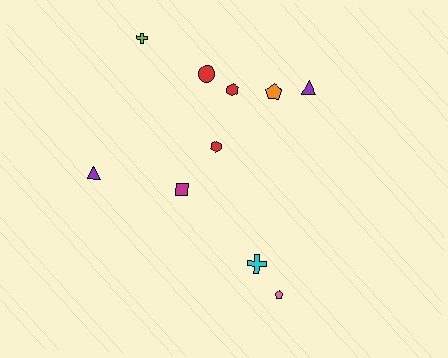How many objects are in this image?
There are 10 objects.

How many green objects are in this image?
There are no green objects.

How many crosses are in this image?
There are 2 crosses.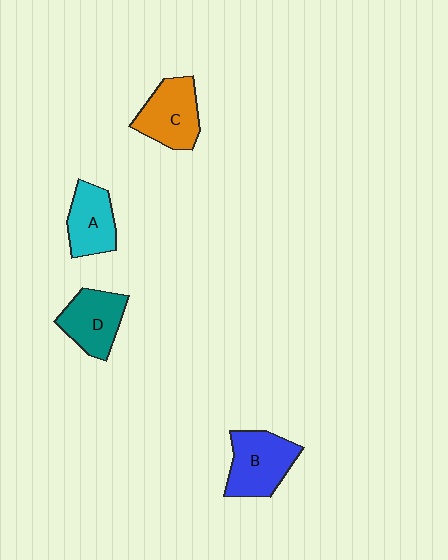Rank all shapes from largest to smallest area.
From largest to smallest: B (blue), C (orange), D (teal), A (cyan).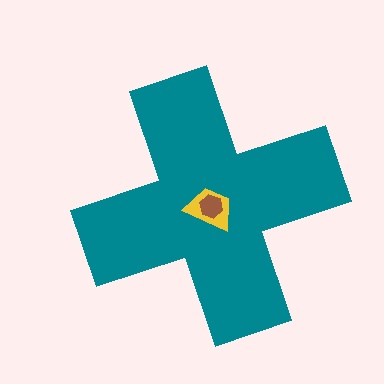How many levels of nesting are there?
3.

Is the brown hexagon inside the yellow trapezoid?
Yes.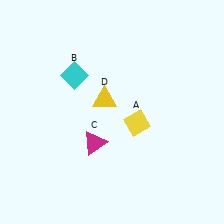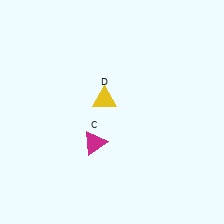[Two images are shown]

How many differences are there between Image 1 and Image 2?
There are 2 differences between the two images.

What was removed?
The yellow diamond (A), the cyan diamond (B) were removed in Image 2.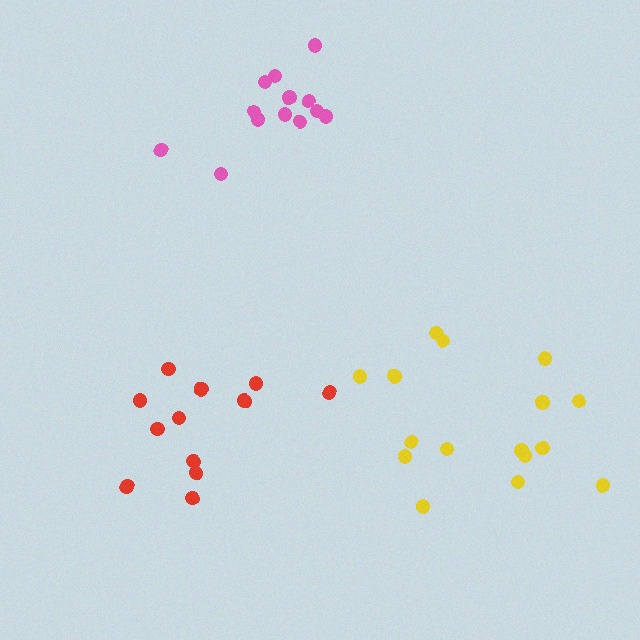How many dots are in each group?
Group 1: 12 dots, Group 2: 13 dots, Group 3: 16 dots (41 total).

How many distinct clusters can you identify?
There are 3 distinct clusters.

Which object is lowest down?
The red cluster is bottommost.